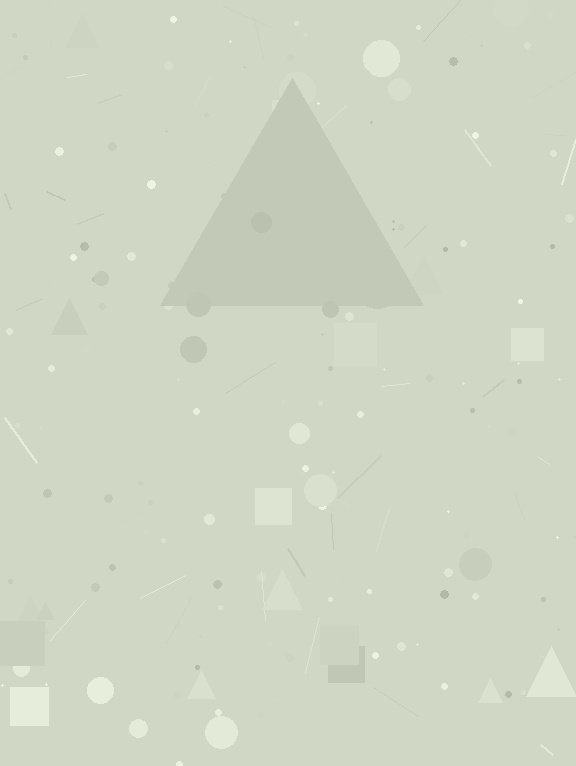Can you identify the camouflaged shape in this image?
The camouflaged shape is a triangle.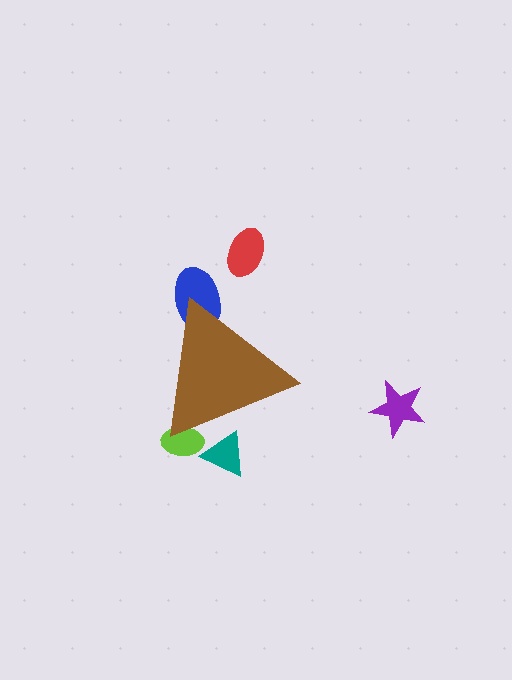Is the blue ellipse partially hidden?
Yes, the blue ellipse is partially hidden behind the brown triangle.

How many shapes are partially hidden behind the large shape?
3 shapes are partially hidden.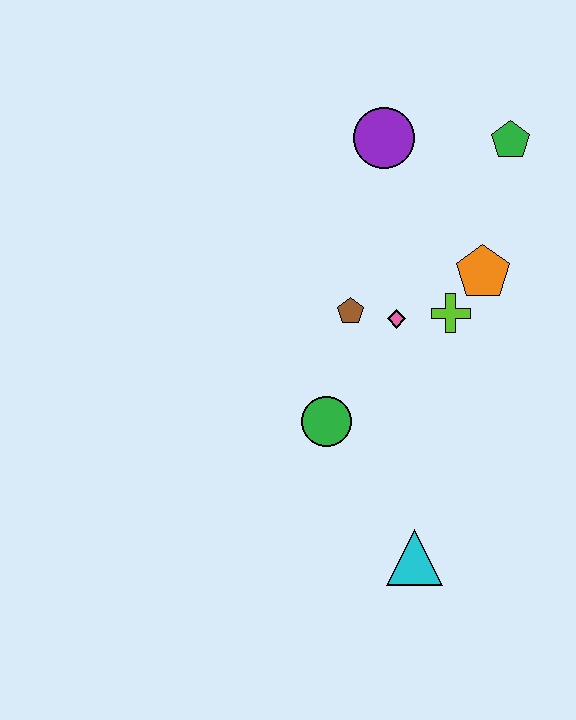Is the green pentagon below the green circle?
No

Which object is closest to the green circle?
The brown pentagon is closest to the green circle.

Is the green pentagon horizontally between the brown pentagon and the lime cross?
No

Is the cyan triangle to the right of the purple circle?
Yes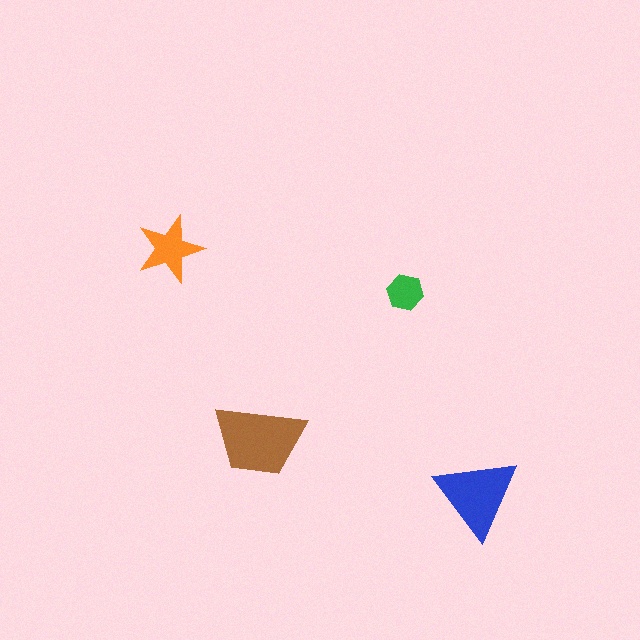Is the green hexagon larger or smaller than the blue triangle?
Smaller.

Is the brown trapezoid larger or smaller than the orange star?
Larger.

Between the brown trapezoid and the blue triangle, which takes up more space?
The brown trapezoid.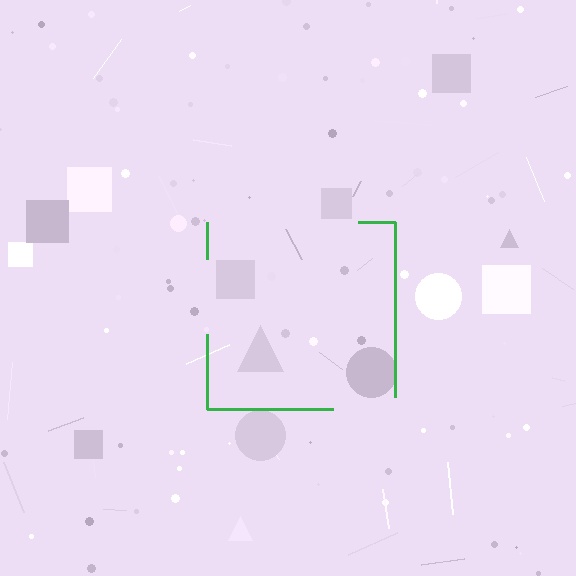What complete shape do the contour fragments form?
The contour fragments form a square.